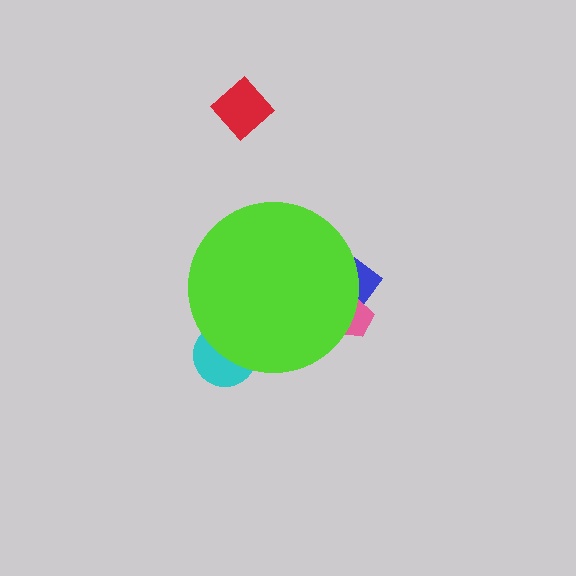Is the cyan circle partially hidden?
Yes, the cyan circle is partially hidden behind the lime circle.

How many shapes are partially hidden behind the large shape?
3 shapes are partially hidden.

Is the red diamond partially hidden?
No, the red diamond is fully visible.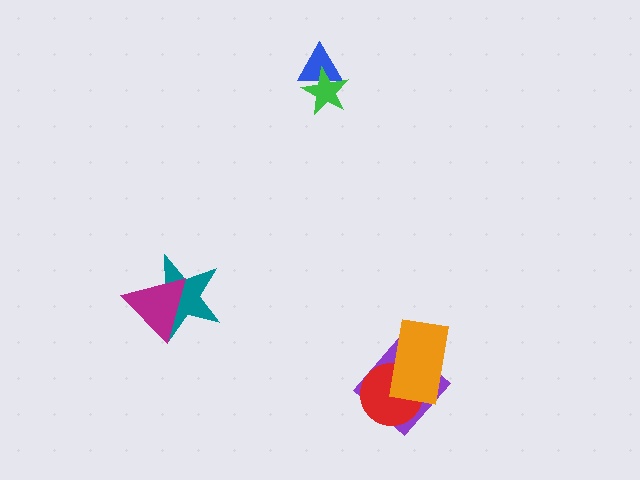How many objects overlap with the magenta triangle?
1 object overlaps with the magenta triangle.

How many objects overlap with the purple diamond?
2 objects overlap with the purple diamond.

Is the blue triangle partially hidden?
Yes, it is partially covered by another shape.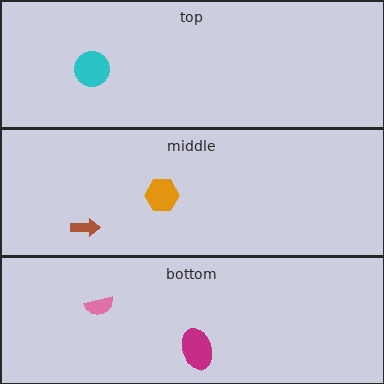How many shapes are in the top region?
1.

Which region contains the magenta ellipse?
The bottom region.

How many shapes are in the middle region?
2.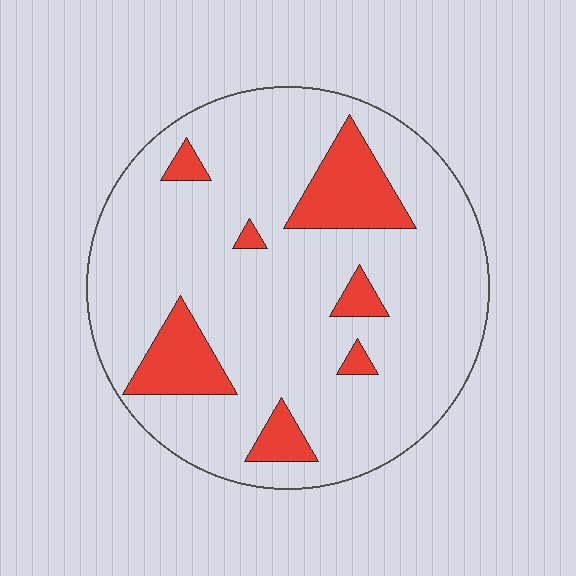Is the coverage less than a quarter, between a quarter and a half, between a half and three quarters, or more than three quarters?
Less than a quarter.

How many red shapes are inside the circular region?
7.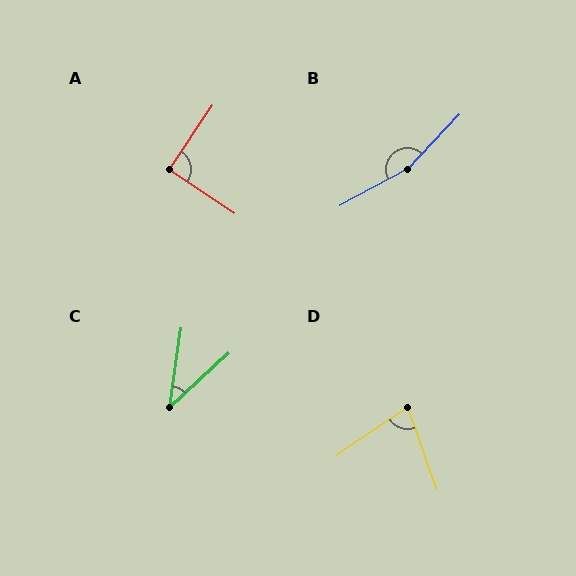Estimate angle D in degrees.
Approximately 75 degrees.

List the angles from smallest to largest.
C (39°), D (75°), A (90°), B (162°).